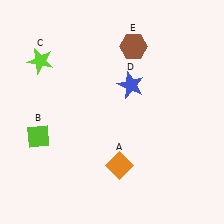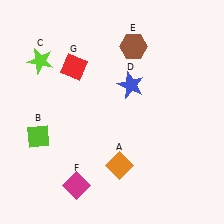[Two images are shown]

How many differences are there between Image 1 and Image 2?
There are 2 differences between the two images.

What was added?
A magenta diamond (F), a red diamond (G) were added in Image 2.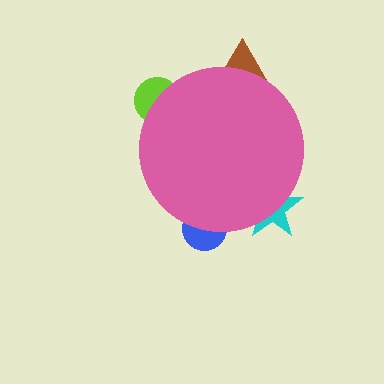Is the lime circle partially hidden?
Yes, the lime circle is partially hidden behind the pink circle.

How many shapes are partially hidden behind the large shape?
4 shapes are partially hidden.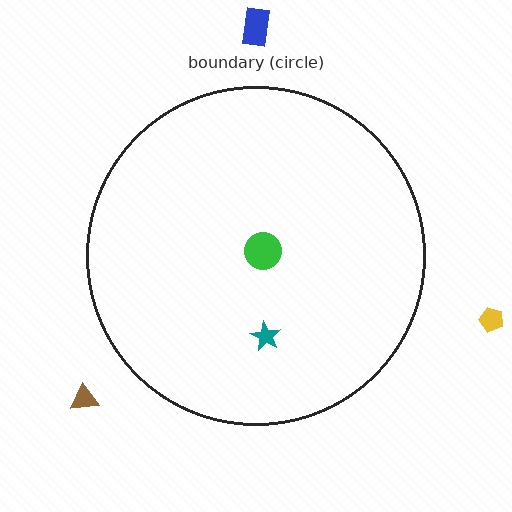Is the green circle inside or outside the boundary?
Inside.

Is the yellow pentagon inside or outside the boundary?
Outside.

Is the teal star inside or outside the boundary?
Inside.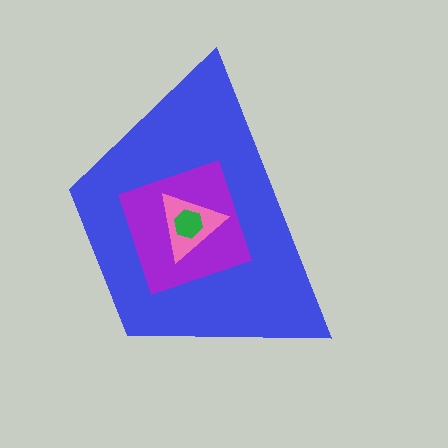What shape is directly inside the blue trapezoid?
The purple square.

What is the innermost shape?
The green hexagon.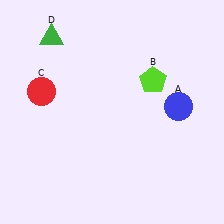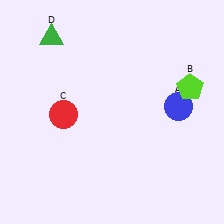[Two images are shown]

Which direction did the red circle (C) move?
The red circle (C) moved down.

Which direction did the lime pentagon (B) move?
The lime pentagon (B) moved right.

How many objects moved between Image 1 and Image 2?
2 objects moved between the two images.